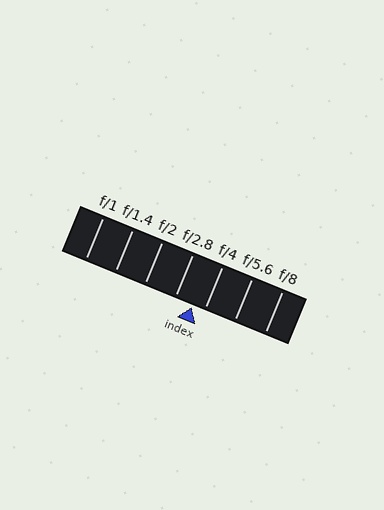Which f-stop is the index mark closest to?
The index mark is closest to f/4.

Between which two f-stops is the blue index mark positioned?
The index mark is between f/2.8 and f/4.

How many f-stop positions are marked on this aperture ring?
There are 7 f-stop positions marked.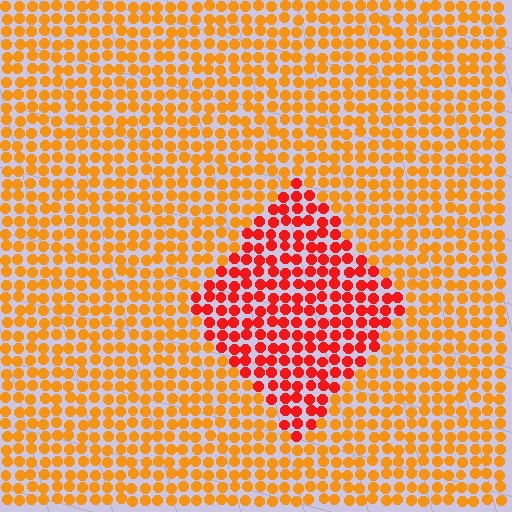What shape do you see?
I see a diamond.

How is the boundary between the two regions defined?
The boundary is defined purely by a slight shift in hue (about 35 degrees). Spacing, size, and orientation are identical on both sides.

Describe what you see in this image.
The image is filled with small orange elements in a uniform arrangement. A diamond-shaped region is visible where the elements are tinted to a slightly different hue, forming a subtle color boundary.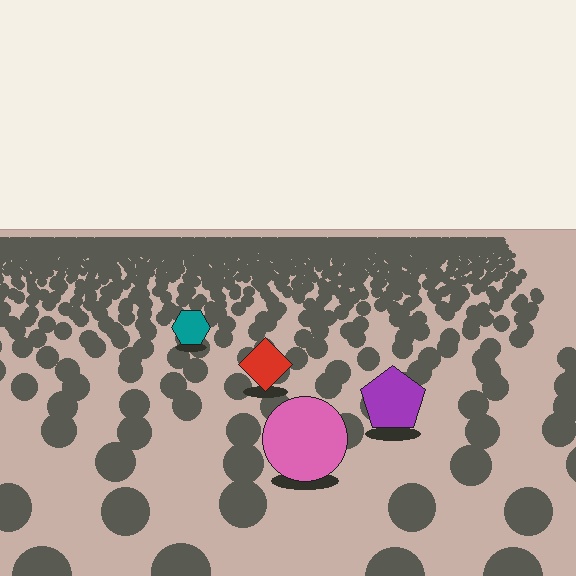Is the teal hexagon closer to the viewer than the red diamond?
No. The red diamond is closer — you can tell from the texture gradient: the ground texture is coarser near it.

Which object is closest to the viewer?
The pink circle is closest. The texture marks near it are larger and more spread out.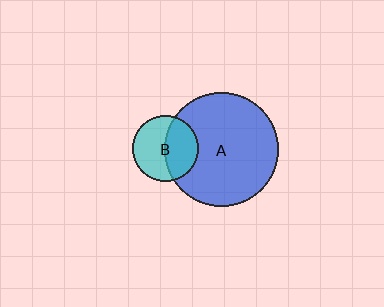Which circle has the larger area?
Circle A (blue).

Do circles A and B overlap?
Yes.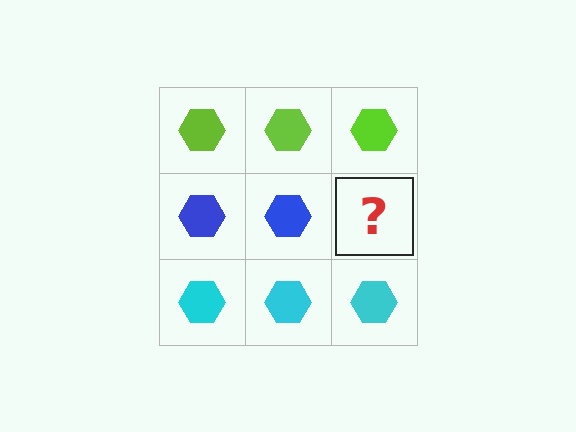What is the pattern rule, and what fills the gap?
The rule is that each row has a consistent color. The gap should be filled with a blue hexagon.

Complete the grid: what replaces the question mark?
The question mark should be replaced with a blue hexagon.